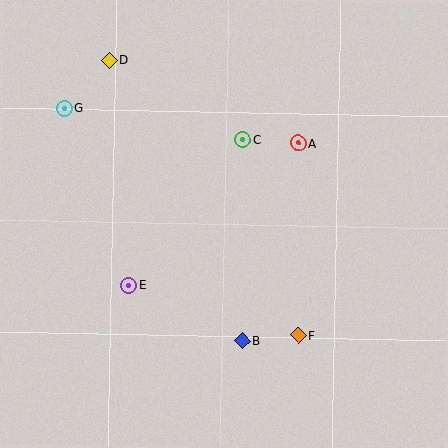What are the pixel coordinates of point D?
Point D is at (109, 60).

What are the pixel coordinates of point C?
Point C is at (242, 140).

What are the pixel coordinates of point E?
Point E is at (129, 285).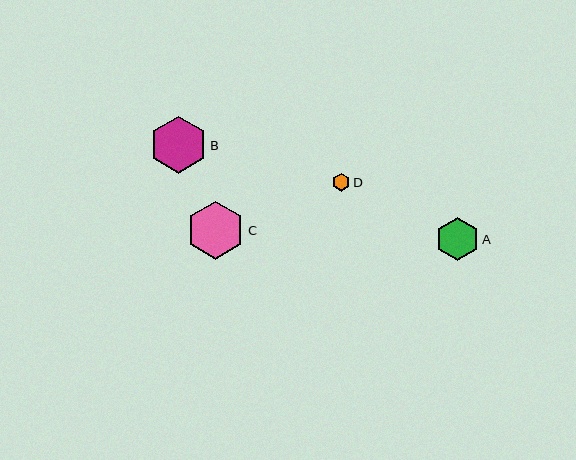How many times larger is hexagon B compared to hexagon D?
Hexagon B is approximately 3.2 times the size of hexagon D.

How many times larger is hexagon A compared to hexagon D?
Hexagon A is approximately 2.4 times the size of hexagon D.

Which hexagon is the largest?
Hexagon C is the largest with a size of approximately 58 pixels.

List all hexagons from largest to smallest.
From largest to smallest: C, B, A, D.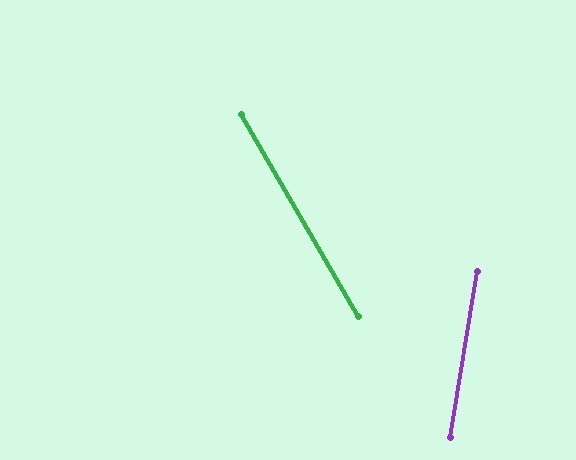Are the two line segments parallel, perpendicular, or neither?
Neither parallel nor perpendicular — they differ by about 40°.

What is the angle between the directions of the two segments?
Approximately 40 degrees.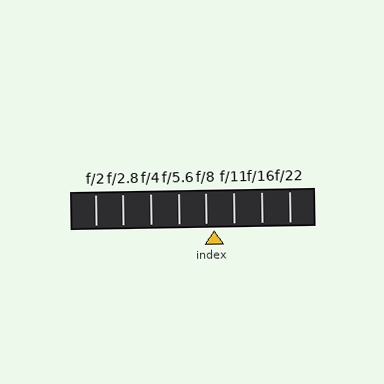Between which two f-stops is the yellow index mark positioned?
The index mark is between f/8 and f/11.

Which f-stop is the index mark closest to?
The index mark is closest to f/8.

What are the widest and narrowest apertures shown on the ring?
The widest aperture shown is f/2 and the narrowest is f/22.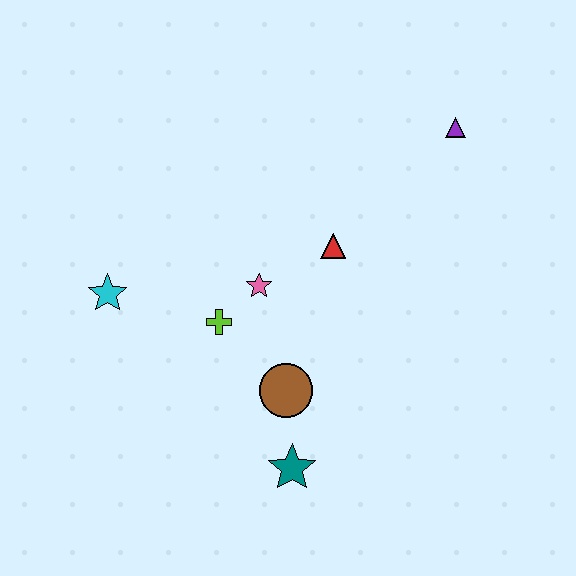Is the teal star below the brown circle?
Yes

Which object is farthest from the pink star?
The purple triangle is farthest from the pink star.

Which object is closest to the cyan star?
The lime cross is closest to the cyan star.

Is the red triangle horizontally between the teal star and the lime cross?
No